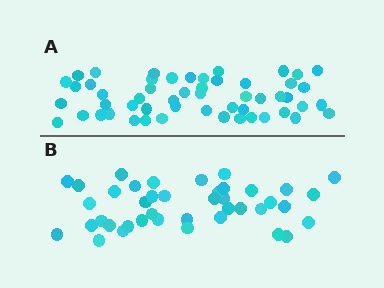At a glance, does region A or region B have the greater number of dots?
Region A (the top region) has more dots.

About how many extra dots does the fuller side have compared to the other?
Region A has roughly 12 or so more dots than region B.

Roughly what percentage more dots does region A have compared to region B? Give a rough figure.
About 30% more.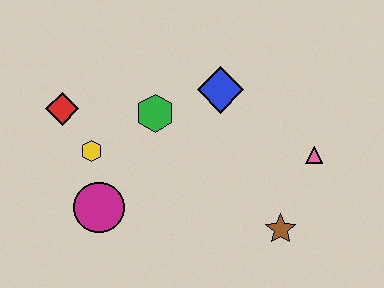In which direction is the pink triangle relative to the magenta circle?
The pink triangle is to the right of the magenta circle.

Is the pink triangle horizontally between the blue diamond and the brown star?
No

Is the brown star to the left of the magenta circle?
No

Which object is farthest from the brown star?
The red diamond is farthest from the brown star.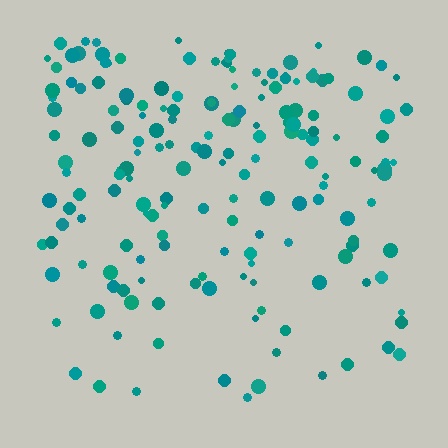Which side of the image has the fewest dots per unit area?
The bottom.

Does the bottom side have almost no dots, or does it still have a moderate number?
Still a moderate number, just noticeably fewer than the top.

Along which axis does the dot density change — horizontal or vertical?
Vertical.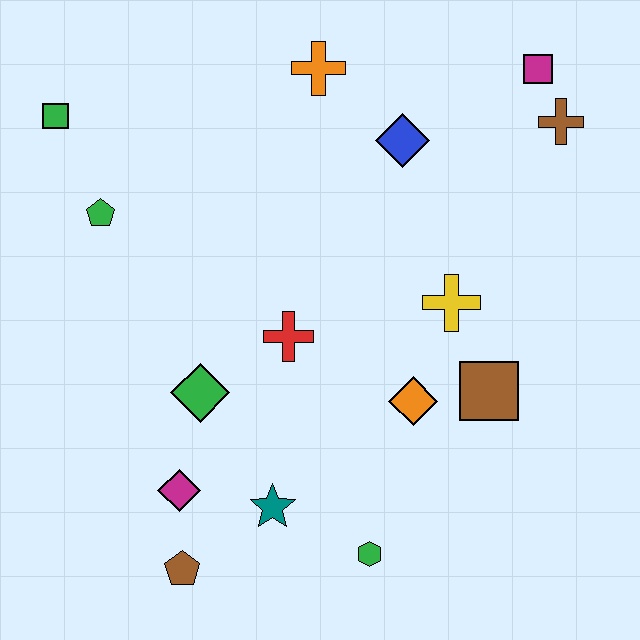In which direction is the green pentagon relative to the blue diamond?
The green pentagon is to the left of the blue diamond.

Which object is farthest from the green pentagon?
The brown cross is farthest from the green pentagon.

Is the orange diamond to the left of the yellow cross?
Yes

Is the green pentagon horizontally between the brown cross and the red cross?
No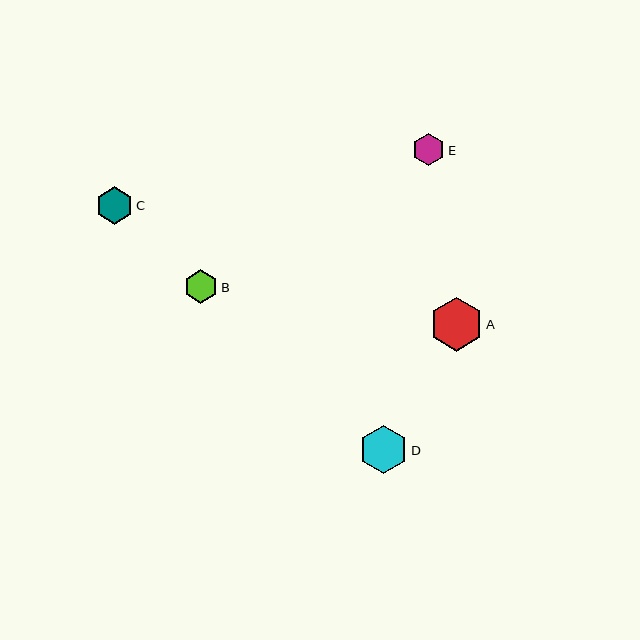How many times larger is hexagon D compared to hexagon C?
Hexagon D is approximately 1.3 times the size of hexagon C.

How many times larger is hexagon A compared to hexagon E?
Hexagon A is approximately 1.7 times the size of hexagon E.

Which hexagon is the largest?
Hexagon A is the largest with a size of approximately 54 pixels.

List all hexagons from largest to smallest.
From largest to smallest: A, D, C, B, E.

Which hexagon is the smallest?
Hexagon E is the smallest with a size of approximately 32 pixels.